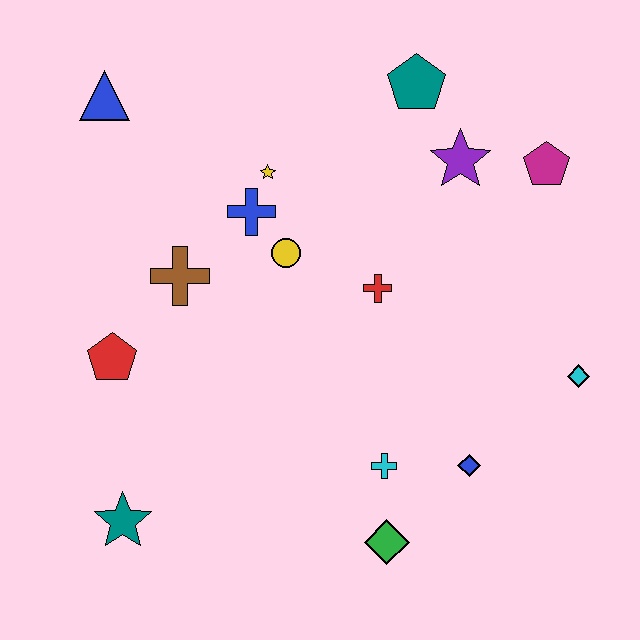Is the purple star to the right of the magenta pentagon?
No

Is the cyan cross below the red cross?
Yes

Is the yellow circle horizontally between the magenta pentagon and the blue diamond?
No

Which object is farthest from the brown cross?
The cyan diamond is farthest from the brown cross.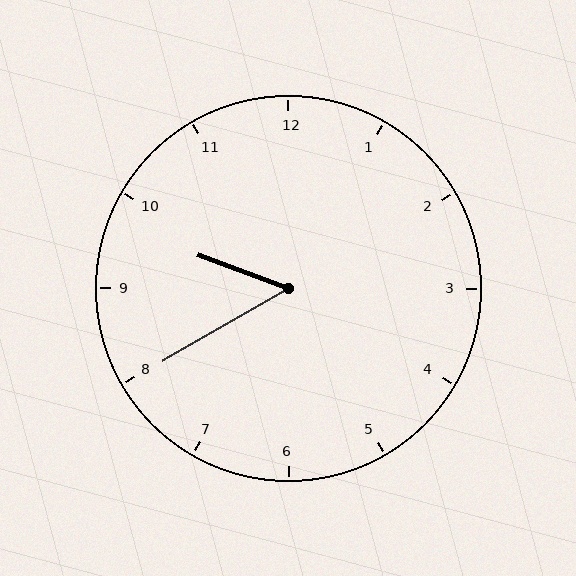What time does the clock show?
9:40.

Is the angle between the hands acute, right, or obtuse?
It is acute.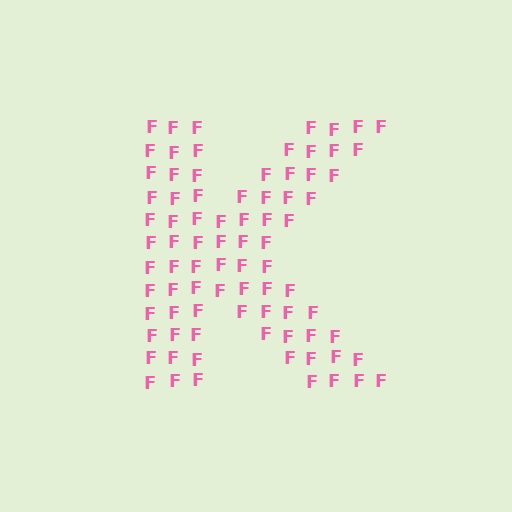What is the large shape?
The large shape is the letter K.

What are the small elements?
The small elements are letter F's.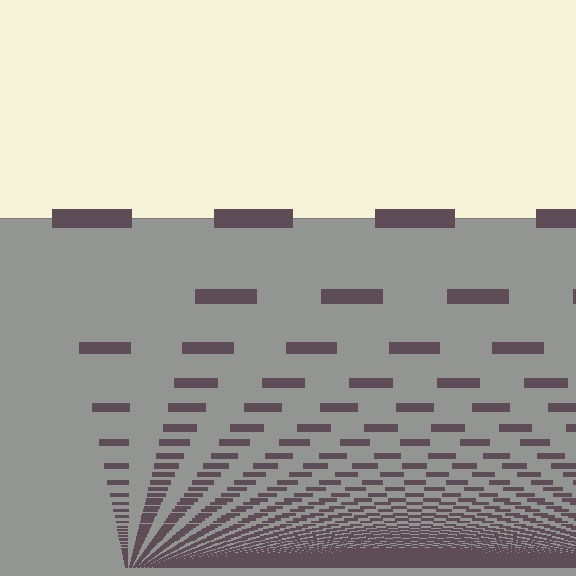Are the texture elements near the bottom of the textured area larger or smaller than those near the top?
Smaller. The gradient is inverted — elements near the bottom are smaller and denser.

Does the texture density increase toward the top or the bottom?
Density increases toward the bottom.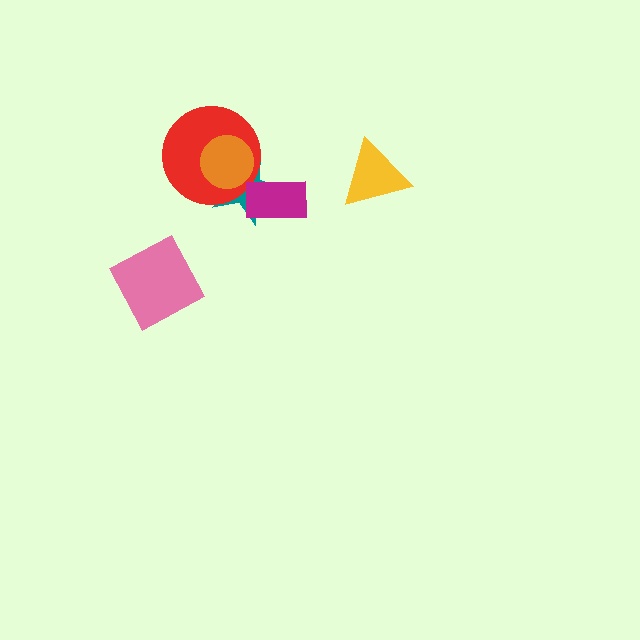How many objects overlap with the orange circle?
2 objects overlap with the orange circle.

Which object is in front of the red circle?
The orange circle is in front of the red circle.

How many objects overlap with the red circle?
2 objects overlap with the red circle.